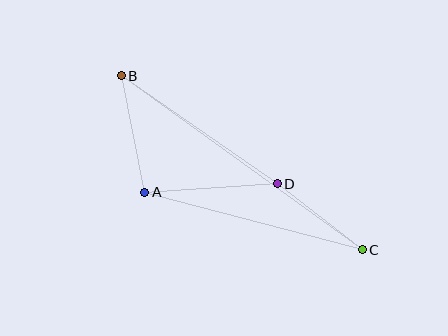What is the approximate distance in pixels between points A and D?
The distance between A and D is approximately 133 pixels.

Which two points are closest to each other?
Points C and D are closest to each other.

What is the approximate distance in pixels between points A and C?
The distance between A and C is approximately 225 pixels.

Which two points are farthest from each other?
Points B and C are farthest from each other.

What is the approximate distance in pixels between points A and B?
The distance between A and B is approximately 119 pixels.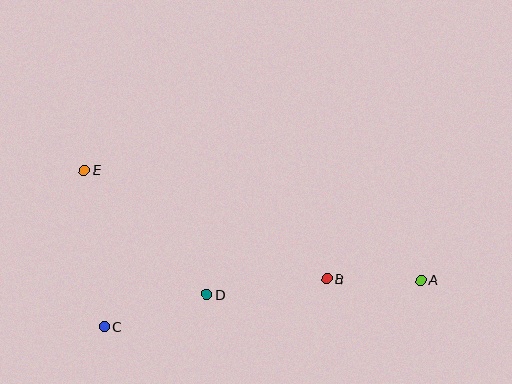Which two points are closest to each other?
Points A and B are closest to each other.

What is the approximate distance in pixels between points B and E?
The distance between B and E is approximately 266 pixels.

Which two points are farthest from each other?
Points A and E are farthest from each other.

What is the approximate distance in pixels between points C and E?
The distance between C and E is approximately 158 pixels.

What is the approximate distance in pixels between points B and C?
The distance between B and C is approximately 228 pixels.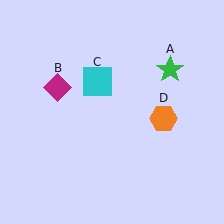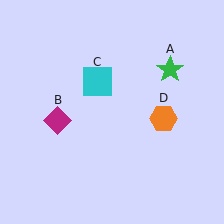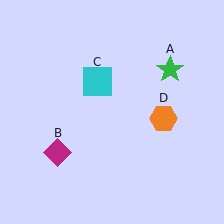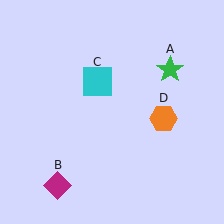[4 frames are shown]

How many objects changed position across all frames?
1 object changed position: magenta diamond (object B).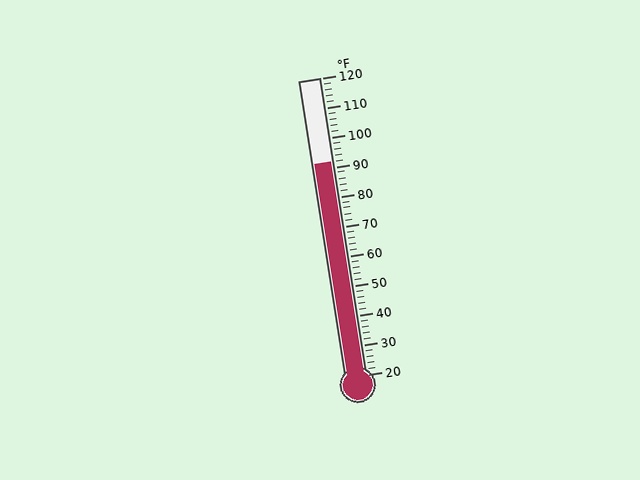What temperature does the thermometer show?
The thermometer shows approximately 92°F.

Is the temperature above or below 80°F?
The temperature is above 80°F.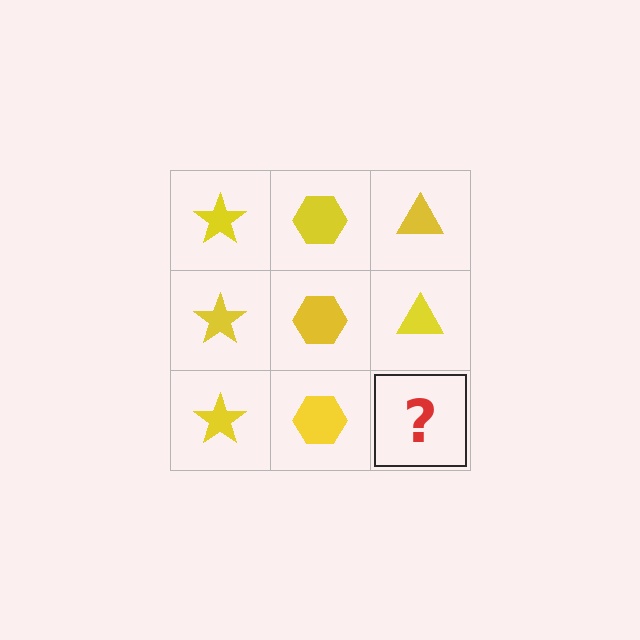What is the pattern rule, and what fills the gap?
The rule is that each column has a consistent shape. The gap should be filled with a yellow triangle.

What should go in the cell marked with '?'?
The missing cell should contain a yellow triangle.